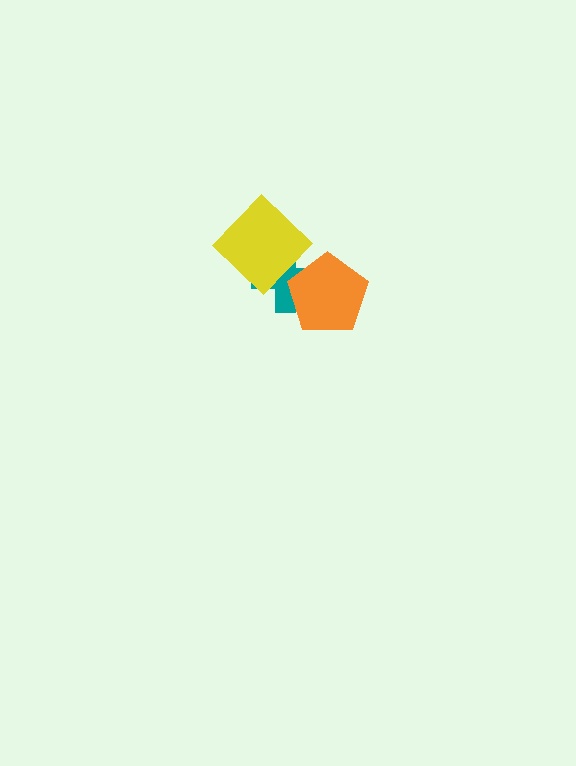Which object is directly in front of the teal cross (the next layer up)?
The yellow diamond is directly in front of the teal cross.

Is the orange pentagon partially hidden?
No, no other shape covers it.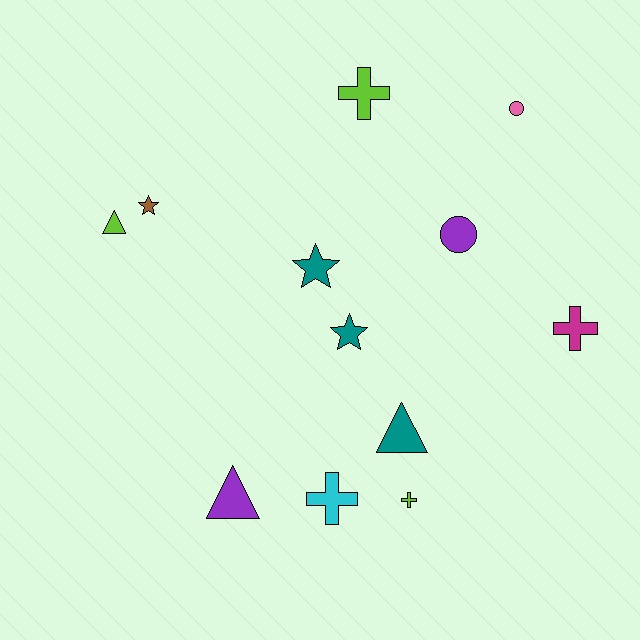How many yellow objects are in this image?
There are no yellow objects.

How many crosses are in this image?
There are 4 crosses.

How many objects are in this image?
There are 12 objects.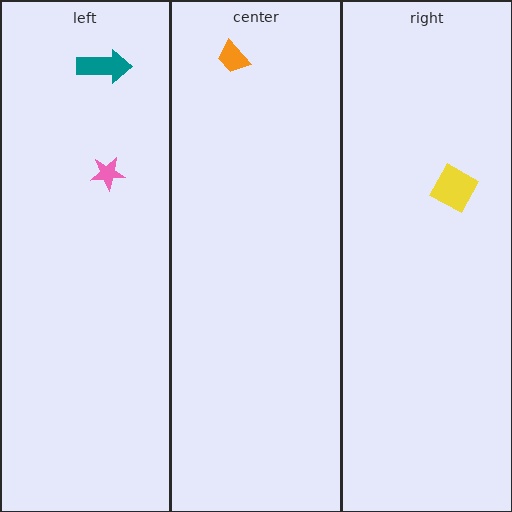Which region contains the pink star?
The left region.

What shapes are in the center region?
The orange trapezoid.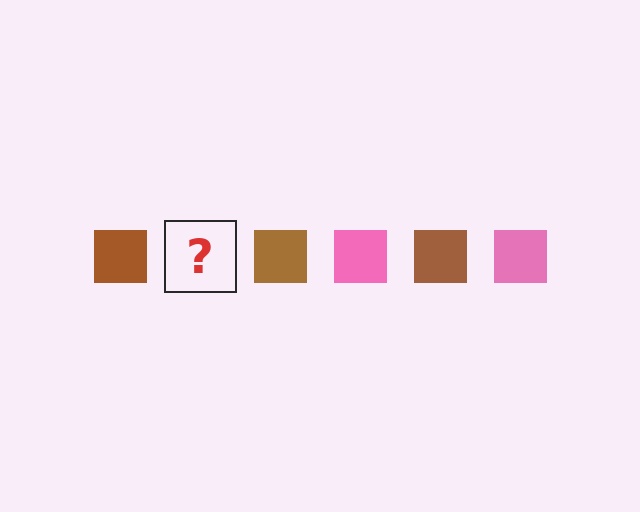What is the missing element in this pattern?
The missing element is a pink square.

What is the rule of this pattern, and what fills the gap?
The rule is that the pattern cycles through brown, pink squares. The gap should be filled with a pink square.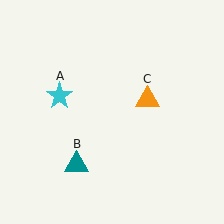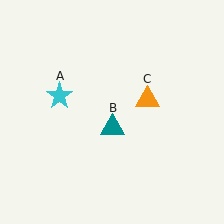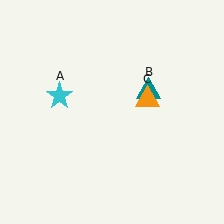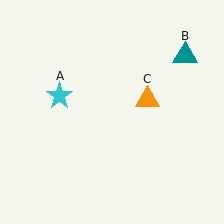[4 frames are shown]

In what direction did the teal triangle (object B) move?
The teal triangle (object B) moved up and to the right.